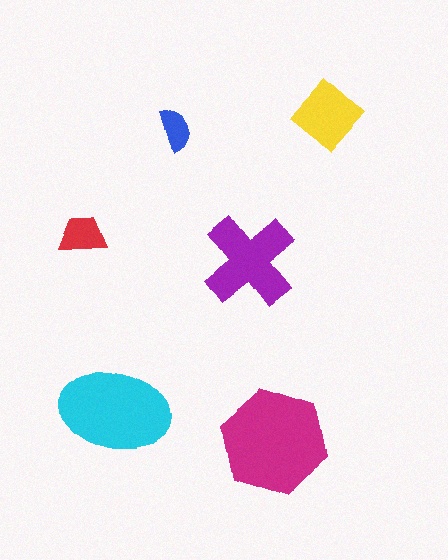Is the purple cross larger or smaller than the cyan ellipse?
Smaller.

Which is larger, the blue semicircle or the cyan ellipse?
The cyan ellipse.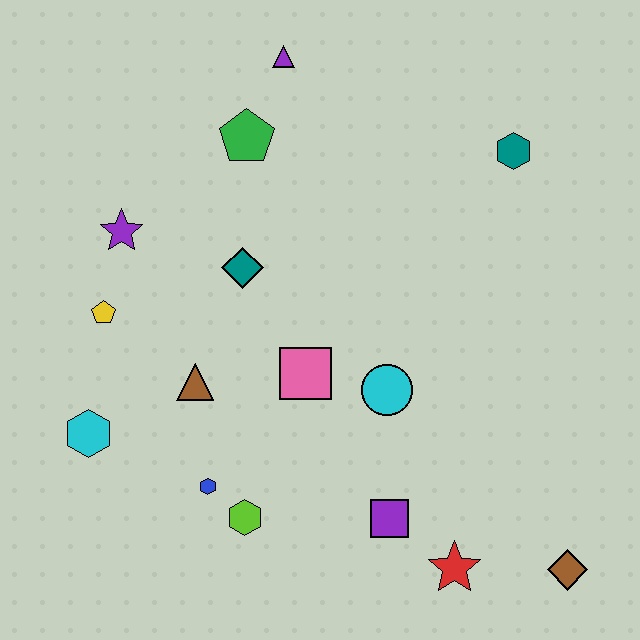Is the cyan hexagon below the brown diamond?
No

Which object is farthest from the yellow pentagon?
The brown diamond is farthest from the yellow pentagon.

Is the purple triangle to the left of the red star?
Yes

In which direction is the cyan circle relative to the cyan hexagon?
The cyan circle is to the right of the cyan hexagon.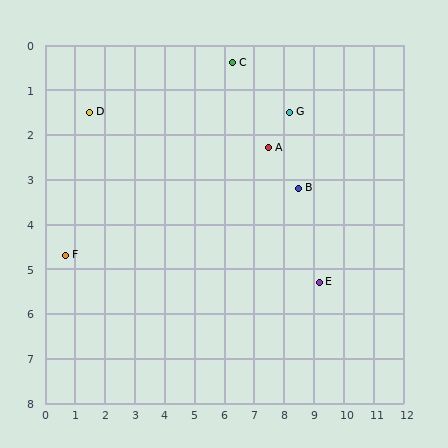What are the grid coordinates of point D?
Point D is at approximately (1.5, 1.5).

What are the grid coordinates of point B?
Point B is at approximately (8.5, 3.2).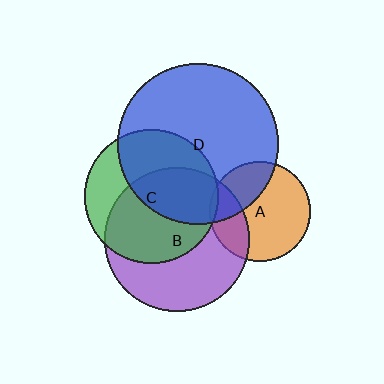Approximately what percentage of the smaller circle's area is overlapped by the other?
Approximately 5%.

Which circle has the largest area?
Circle D (blue).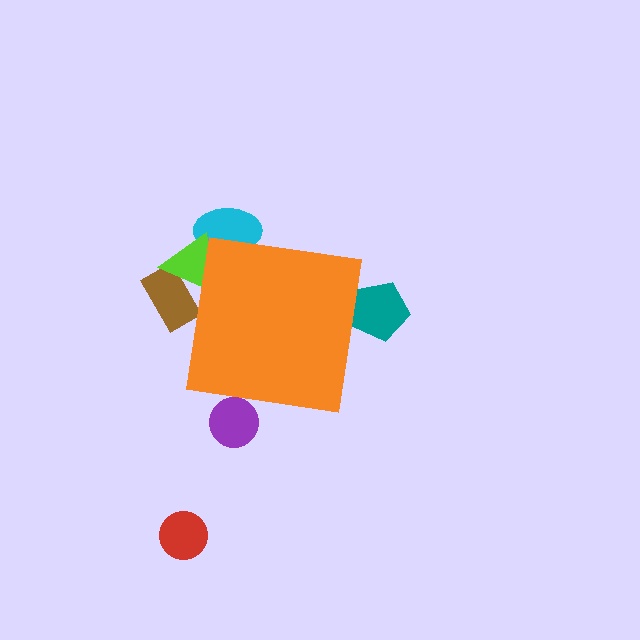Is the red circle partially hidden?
No, the red circle is fully visible.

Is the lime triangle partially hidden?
Yes, the lime triangle is partially hidden behind the orange square.